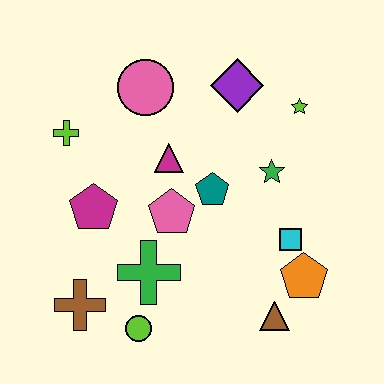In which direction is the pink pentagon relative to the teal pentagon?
The pink pentagon is to the left of the teal pentagon.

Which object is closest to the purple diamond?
The lime star is closest to the purple diamond.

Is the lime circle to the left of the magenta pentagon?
No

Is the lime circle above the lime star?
No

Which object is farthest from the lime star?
The brown cross is farthest from the lime star.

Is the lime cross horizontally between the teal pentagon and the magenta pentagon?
No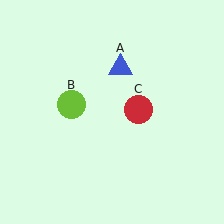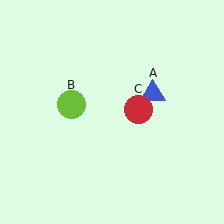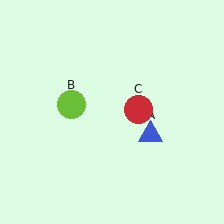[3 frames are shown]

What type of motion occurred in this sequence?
The blue triangle (object A) rotated clockwise around the center of the scene.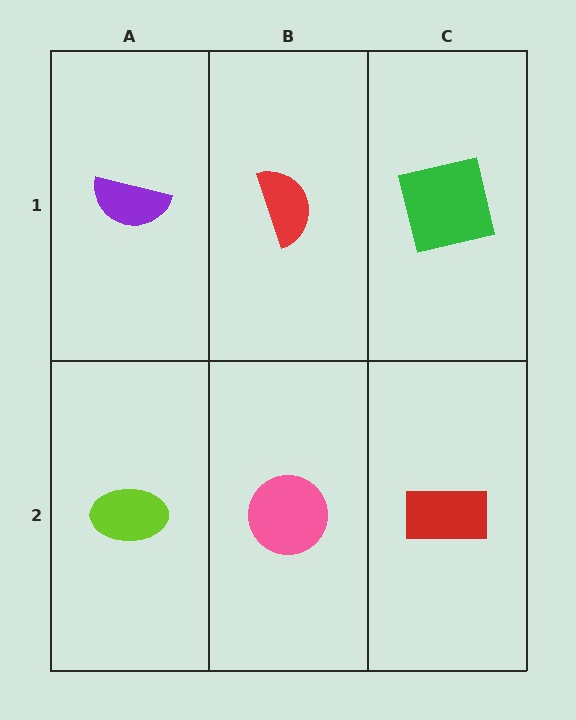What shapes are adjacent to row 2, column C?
A green square (row 1, column C), a pink circle (row 2, column B).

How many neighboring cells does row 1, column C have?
2.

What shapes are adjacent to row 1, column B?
A pink circle (row 2, column B), a purple semicircle (row 1, column A), a green square (row 1, column C).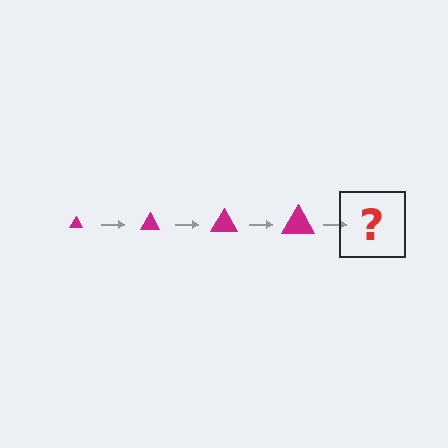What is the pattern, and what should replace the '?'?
The pattern is that the triangle gets progressively larger each step. The '?' should be a magenta triangle, larger than the previous one.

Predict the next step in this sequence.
The next step is a magenta triangle, larger than the previous one.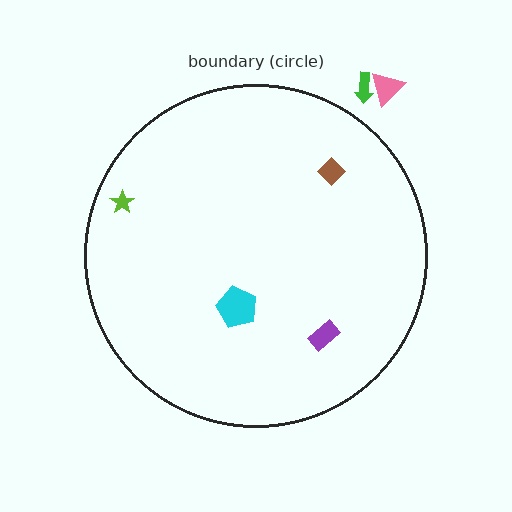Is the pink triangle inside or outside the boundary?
Outside.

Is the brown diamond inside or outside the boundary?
Inside.